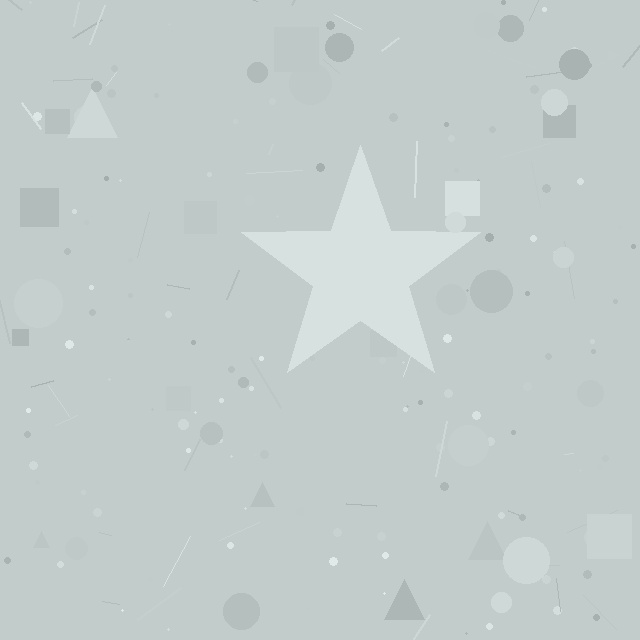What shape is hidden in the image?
A star is hidden in the image.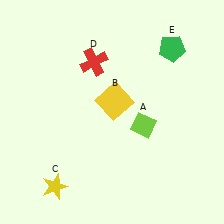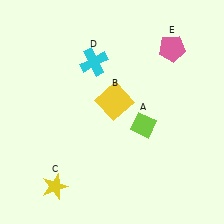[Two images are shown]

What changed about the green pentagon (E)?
In Image 1, E is green. In Image 2, it changed to pink.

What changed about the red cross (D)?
In Image 1, D is red. In Image 2, it changed to cyan.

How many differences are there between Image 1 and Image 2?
There are 2 differences between the two images.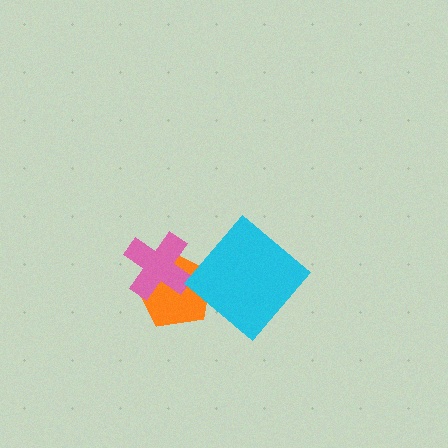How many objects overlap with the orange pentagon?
2 objects overlap with the orange pentagon.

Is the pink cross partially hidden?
No, no other shape covers it.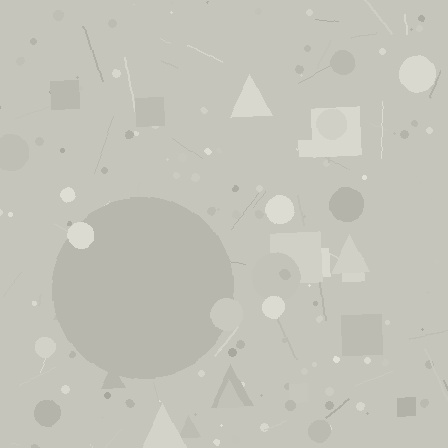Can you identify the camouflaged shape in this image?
The camouflaged shape is a circle.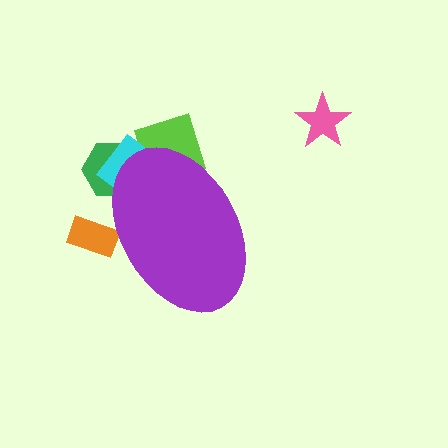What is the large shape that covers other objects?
A purple ellipse.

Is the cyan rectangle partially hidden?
Yes, the cyan rectangle is partially hidden behind the purple ellipse.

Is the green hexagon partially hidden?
Yes, the green hexagon is partially hidden behind the purple ellipse.